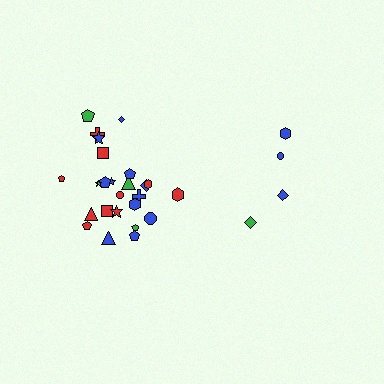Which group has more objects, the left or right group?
The left group.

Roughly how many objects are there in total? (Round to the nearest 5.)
Roughly 30 objects in total.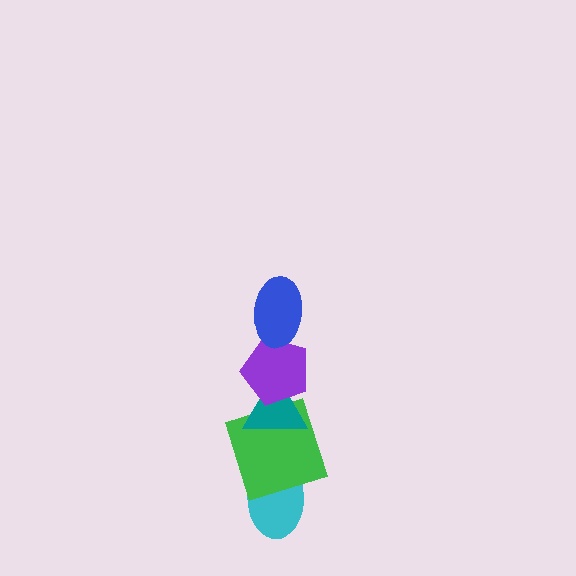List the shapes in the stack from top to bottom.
From top to bottom: the blue ellipse, the purple pentagon, the teal triangle, the green square, the cyan ellipse.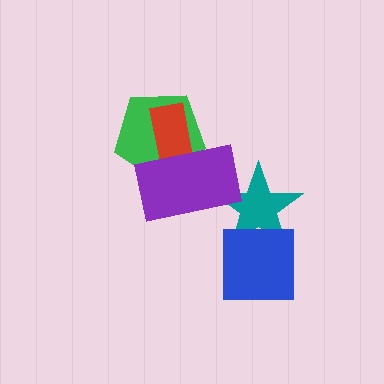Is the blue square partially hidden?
No, no other shape covers it.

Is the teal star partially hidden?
Yes, it is partially covered by another shape.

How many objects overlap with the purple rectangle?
3 objects overlap with the purple rectangle.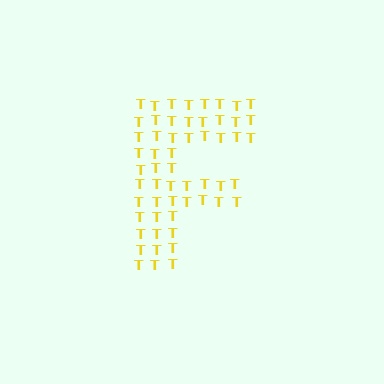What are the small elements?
The small elements are letter T's.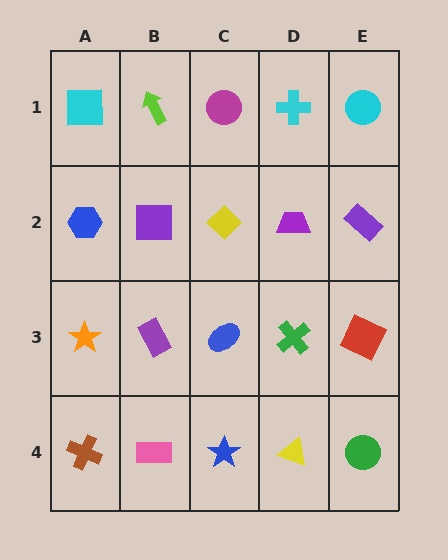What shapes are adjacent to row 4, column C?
A blue ellipse (row 3, column C), a pink rectangle (row 4, column B), a yellow triangle (row 4, column D).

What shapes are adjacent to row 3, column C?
A yellow diamond (row 2, column C), a blue star (row 4, column C), a purple rectangle (row 3, column B), a green cross (row 3, column D).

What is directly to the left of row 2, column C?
A purple square.